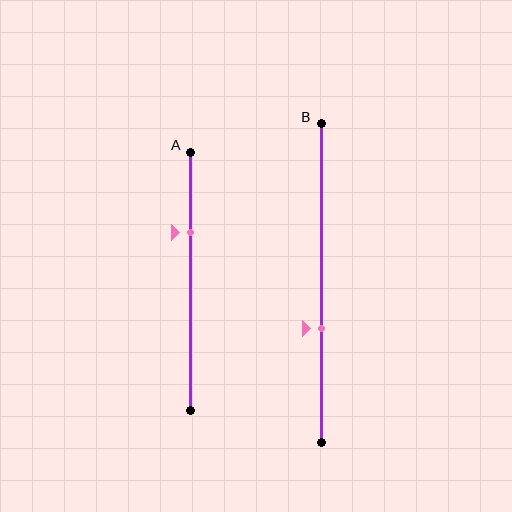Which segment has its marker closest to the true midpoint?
Segment B has its marker closest to the true midpoint.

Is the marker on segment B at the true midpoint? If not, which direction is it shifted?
No, the marker on segment B is shifted downward by about 14% of the segment length.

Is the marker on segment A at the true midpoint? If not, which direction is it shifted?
No, the marker on segment A is shifted upward by about 19% of the segment length.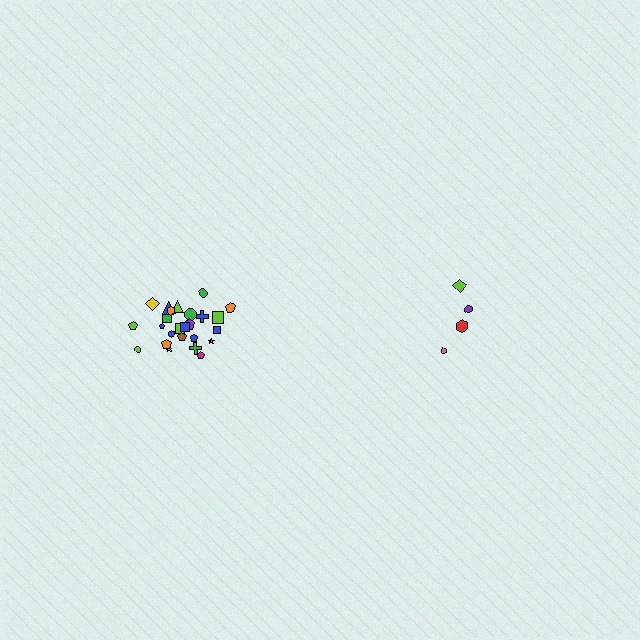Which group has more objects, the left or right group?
The left group.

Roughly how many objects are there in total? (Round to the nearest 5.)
Roughly 30 objects in total.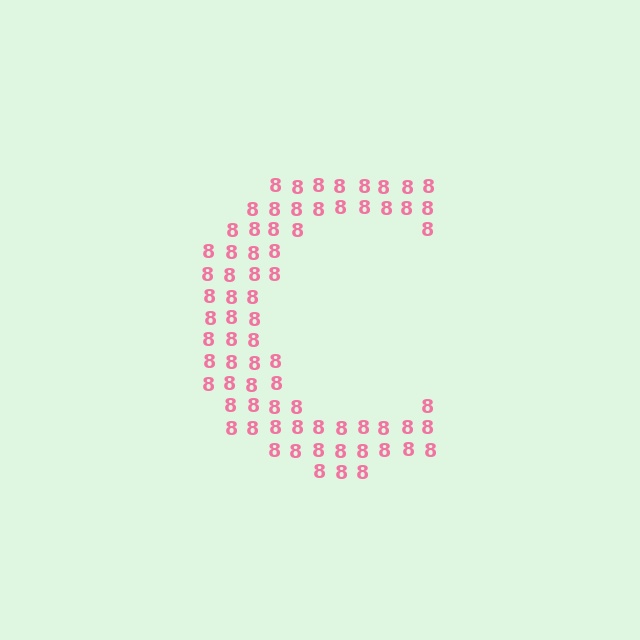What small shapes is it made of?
It is made of small digit 8's.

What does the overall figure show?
The overall figure shows the letter C.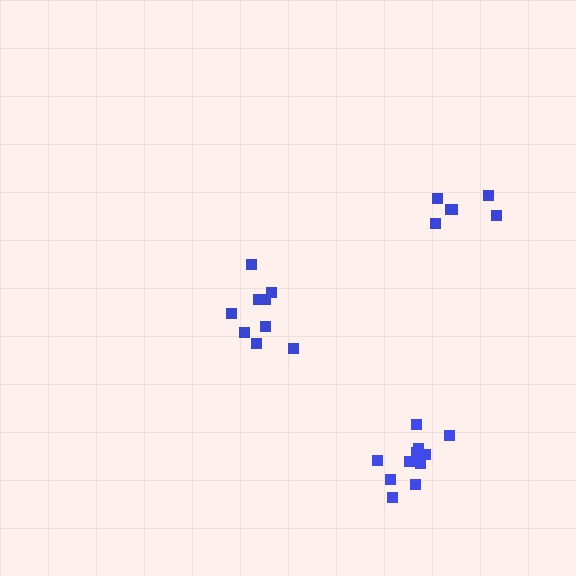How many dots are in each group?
Group 1: 9 dots, Group 2: 6 dots, Group 3: 11 dots (26 total).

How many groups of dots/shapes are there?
There are 3 groups.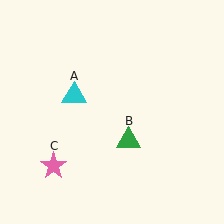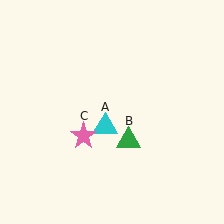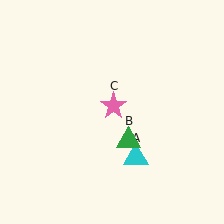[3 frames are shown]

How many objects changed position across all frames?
2 objects changed position: cyan triangle (object A), pink star (object C).